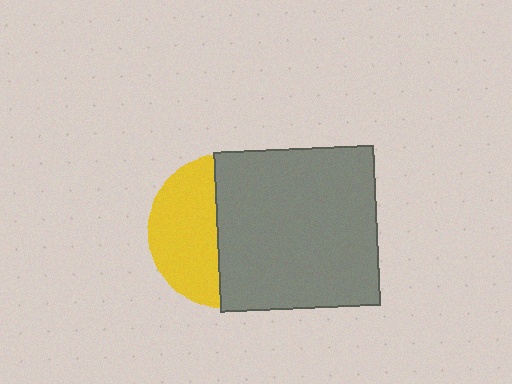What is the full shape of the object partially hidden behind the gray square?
The partially hidden object is a yellow circle.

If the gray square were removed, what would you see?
You would see the complete yellow circle.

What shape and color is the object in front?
The object in front is a gray square.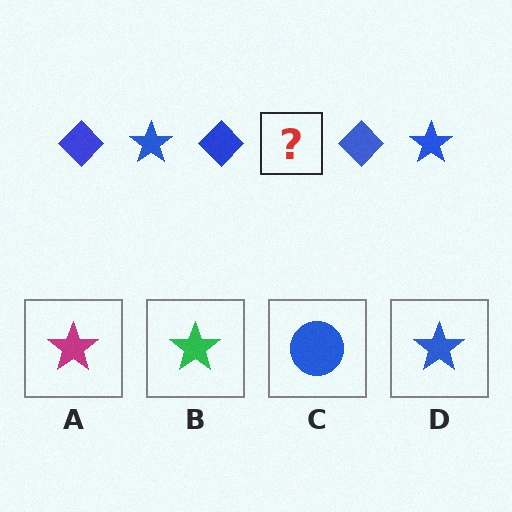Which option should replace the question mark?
Option D.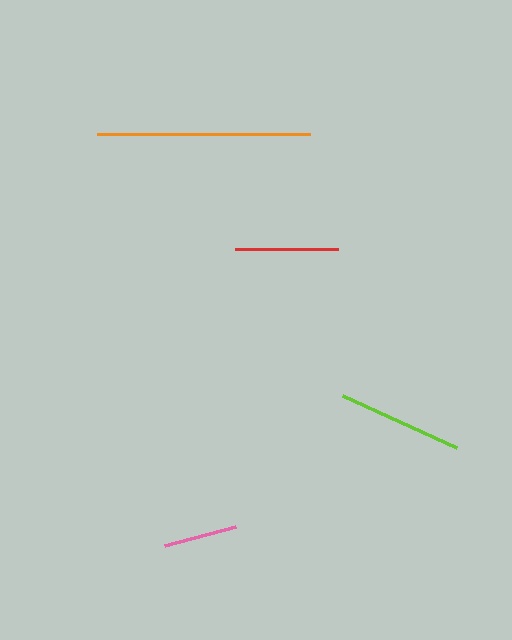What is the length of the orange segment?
The orange segment is approximately 212 pixels long.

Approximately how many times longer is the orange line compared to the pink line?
The orange line is approximately 2.9 times the length of the pink line.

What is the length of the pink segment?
The pink segment is approximately 74 pixels long.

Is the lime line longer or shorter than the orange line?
The orange line is longer than the lime line.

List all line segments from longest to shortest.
From longest to shortest: orange, lime, red, pink.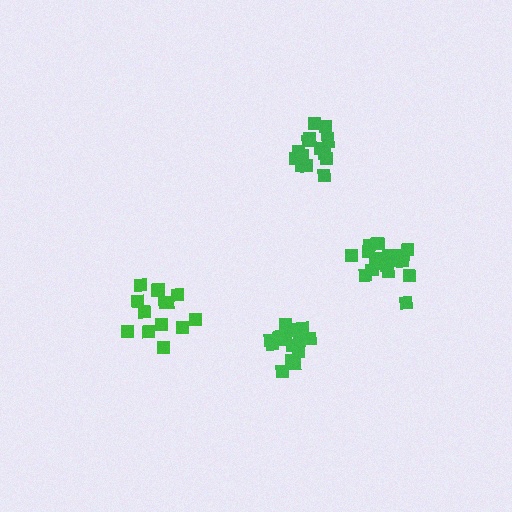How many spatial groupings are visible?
There are 4 spatial groupings.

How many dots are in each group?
Group 1: 17 dots, Group 2: 14 dots, Group 3: 15 dots, Group 4: 18 dots (64 total).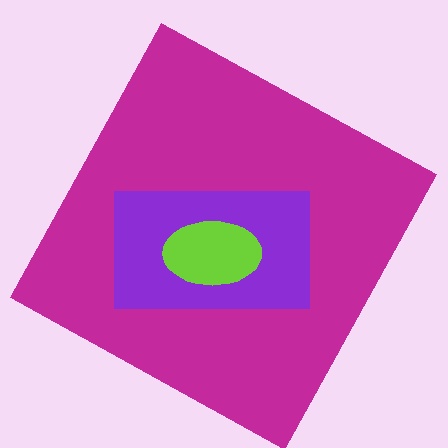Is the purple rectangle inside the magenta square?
Yes.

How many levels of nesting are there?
3.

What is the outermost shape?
The magenta square.